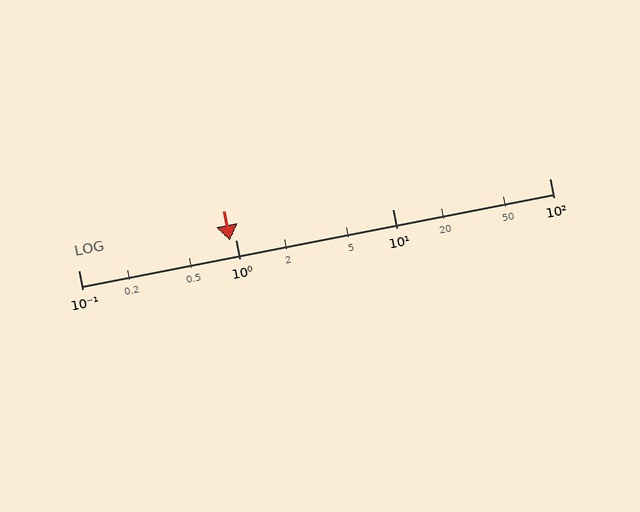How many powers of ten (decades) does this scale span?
The scale spans 3 decades, from 0.1 to 100.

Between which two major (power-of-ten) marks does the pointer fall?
The pointer is between 0.1 and 1.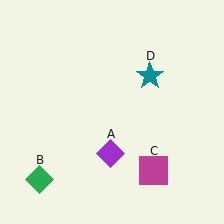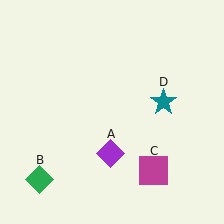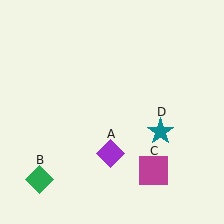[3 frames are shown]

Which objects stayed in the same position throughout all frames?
Purple diamond (object A) and green diamond (object B) and magenta square (object C) remained stationary.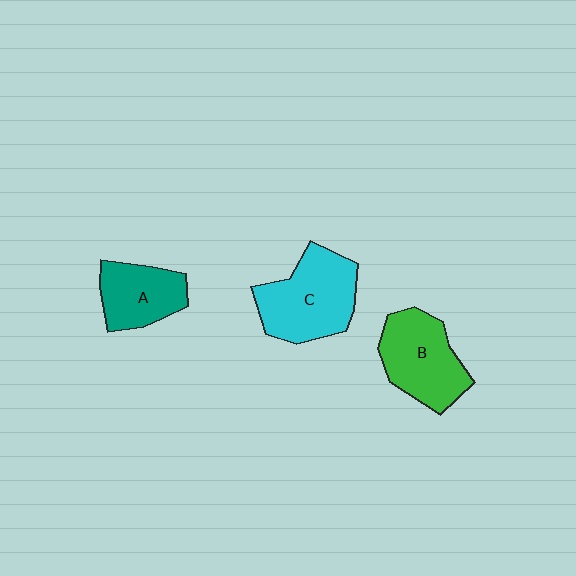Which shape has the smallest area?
Shape A (teal).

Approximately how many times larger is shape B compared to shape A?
Approximately 1.3 times.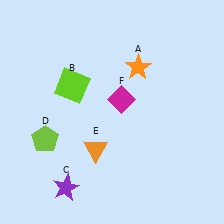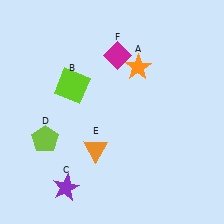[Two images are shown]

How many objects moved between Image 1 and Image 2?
1 object moved between the two images.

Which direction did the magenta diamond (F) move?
The magenta diamond (F) moved up.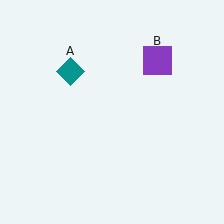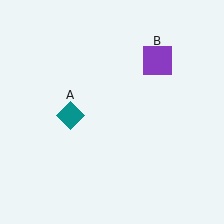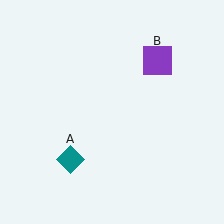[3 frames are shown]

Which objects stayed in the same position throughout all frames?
Purple square (object B) remained stationary.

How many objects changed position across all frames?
1 object changed position: teal diamond (object A).